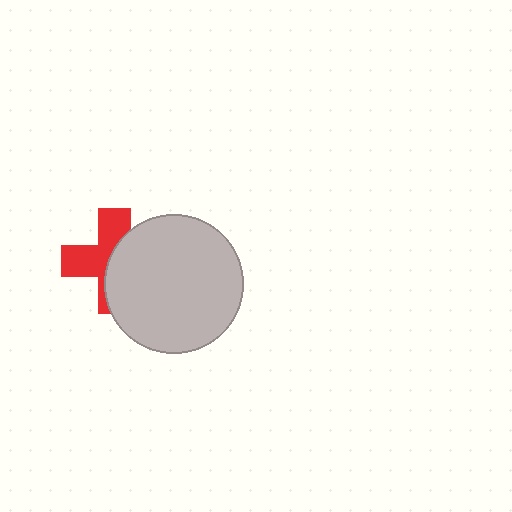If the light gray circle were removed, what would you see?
You would see the complete red cross.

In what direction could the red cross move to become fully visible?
The red cross could move left. That would shift it out from behind the light gray circle entirely.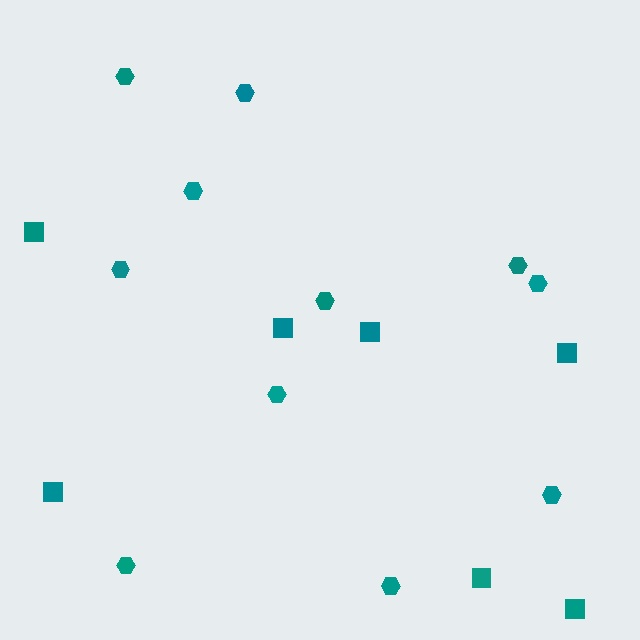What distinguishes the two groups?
There are 2 groups: one group of hexagons (11) and one group of squares (7).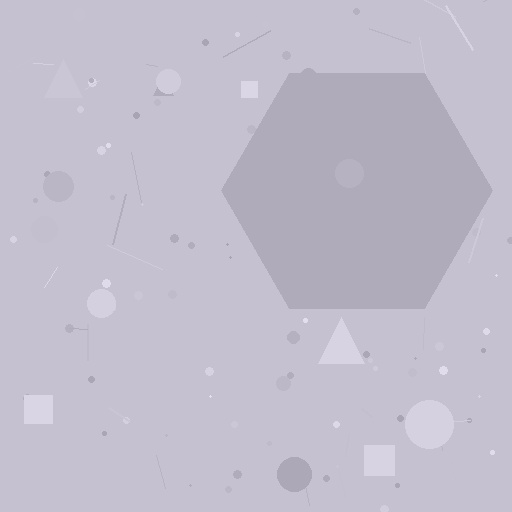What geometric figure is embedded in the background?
A hexagon is embedded in the background.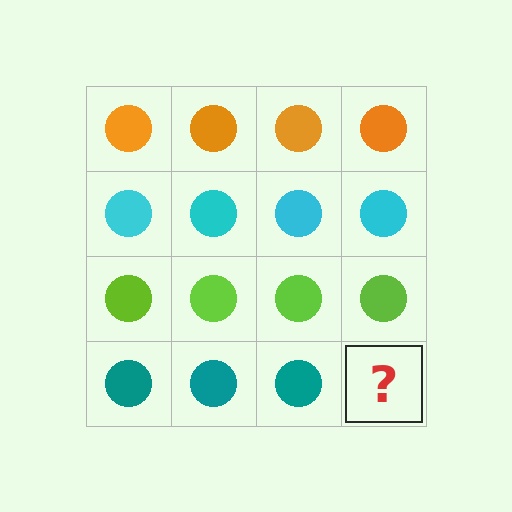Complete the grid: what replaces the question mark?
The question mark should be replaced with a teal circle.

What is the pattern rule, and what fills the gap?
The rule is that each row has a consistent color. The gap should be filled with a teal circle.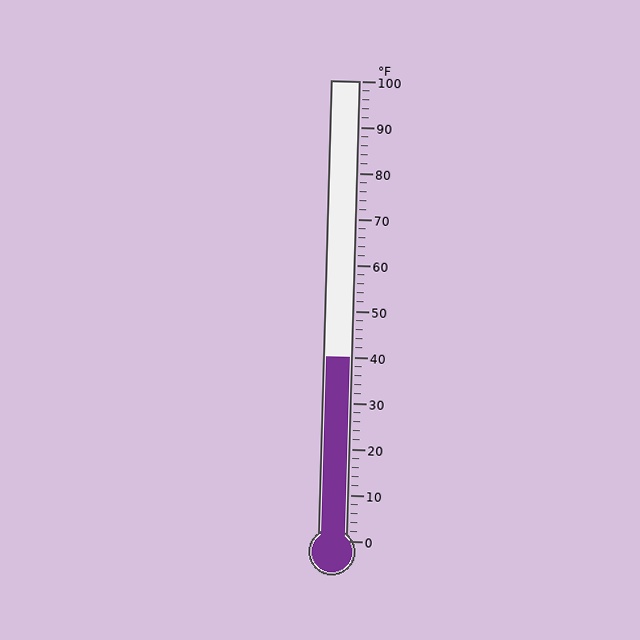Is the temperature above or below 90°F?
The temperature is below 90°F.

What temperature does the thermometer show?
The thermometer shows approximately 40°F.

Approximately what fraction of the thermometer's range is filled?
The thermometer is filled to approximately 40% of its range.